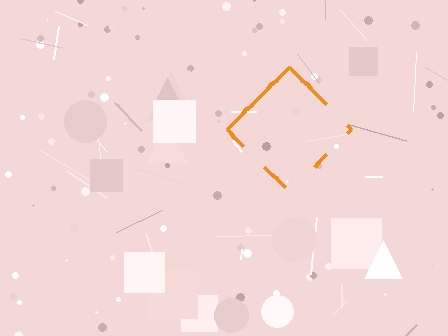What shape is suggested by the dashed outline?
The dashed outline suggests a diamond.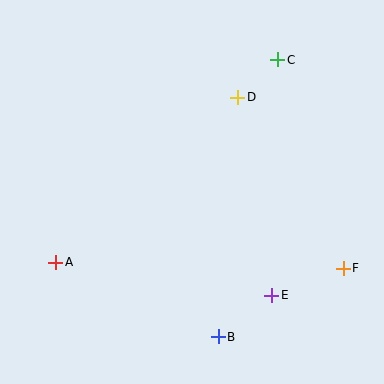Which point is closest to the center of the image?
Point D at (238, 97) is closest to the center.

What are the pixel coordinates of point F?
Point F is at (343, 268).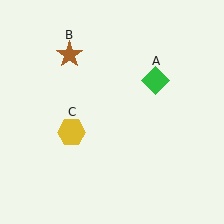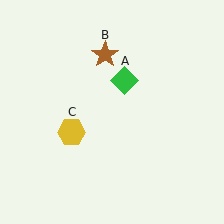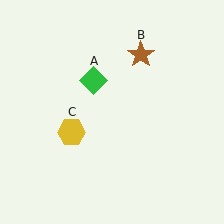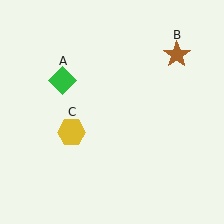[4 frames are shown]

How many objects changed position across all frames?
2 objects changed position: green diamond (object A), brown star (object B).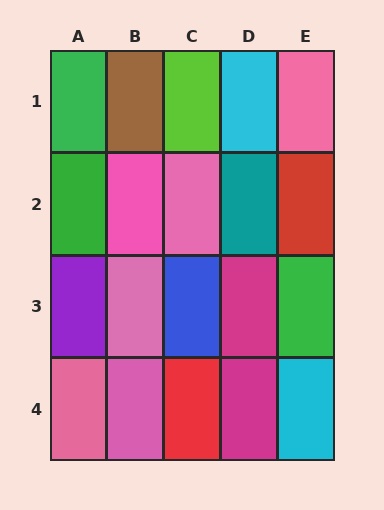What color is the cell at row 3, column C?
Blue.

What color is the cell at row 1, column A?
Green.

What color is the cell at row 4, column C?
Red.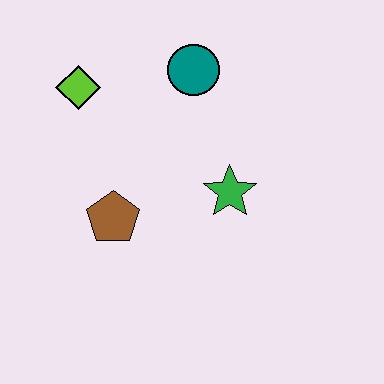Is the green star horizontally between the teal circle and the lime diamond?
No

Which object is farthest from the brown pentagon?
The teal circle is farthest from the brown pentagon.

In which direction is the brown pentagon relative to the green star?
The brown pentagon is to the left of the green star.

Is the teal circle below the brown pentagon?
No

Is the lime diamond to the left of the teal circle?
Yes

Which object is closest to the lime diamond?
The teal circle is closest to the lime diamond.